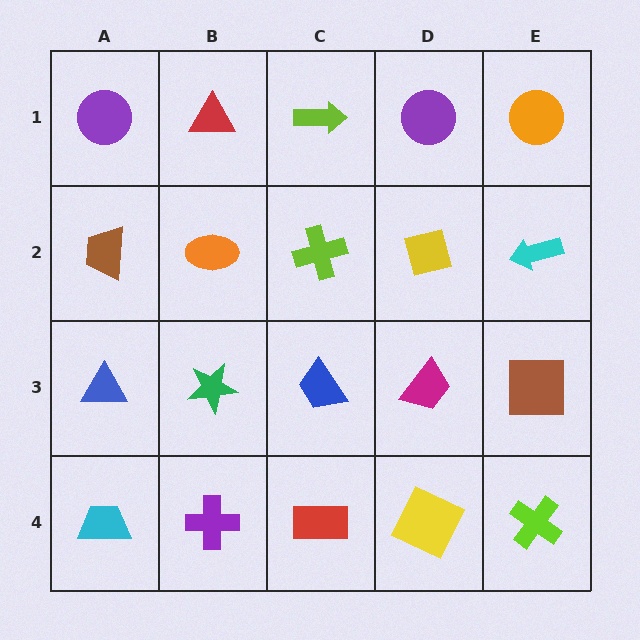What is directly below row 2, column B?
A green star.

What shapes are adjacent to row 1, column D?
A yellow square (row 2, column D), a lime arrow (row 1, column C), an orange circle (row 1, column E).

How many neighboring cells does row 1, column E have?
2.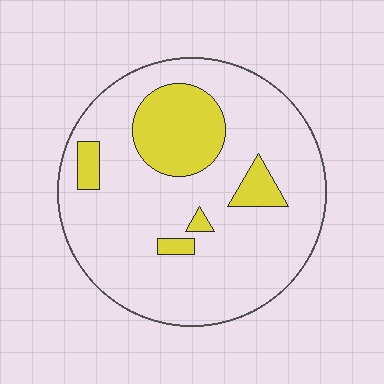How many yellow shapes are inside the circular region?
5.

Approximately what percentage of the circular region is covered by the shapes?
Approximately 20%.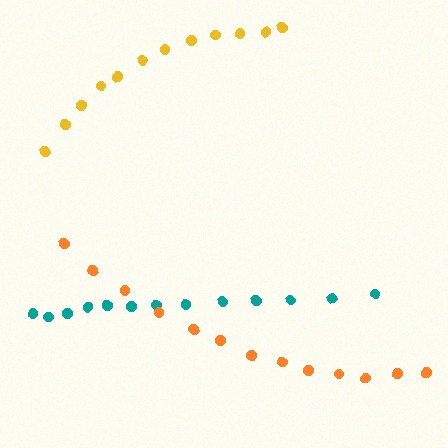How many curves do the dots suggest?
There are 3 distinct paths.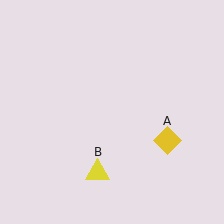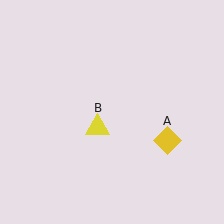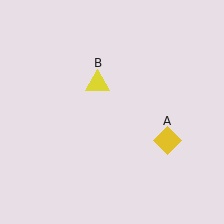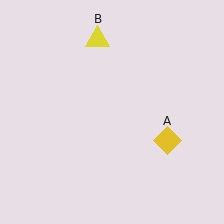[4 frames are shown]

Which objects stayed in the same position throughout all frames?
Yellow diamond (object A) remained stationary.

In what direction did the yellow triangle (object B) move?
The yellow triangle (object B) moved up.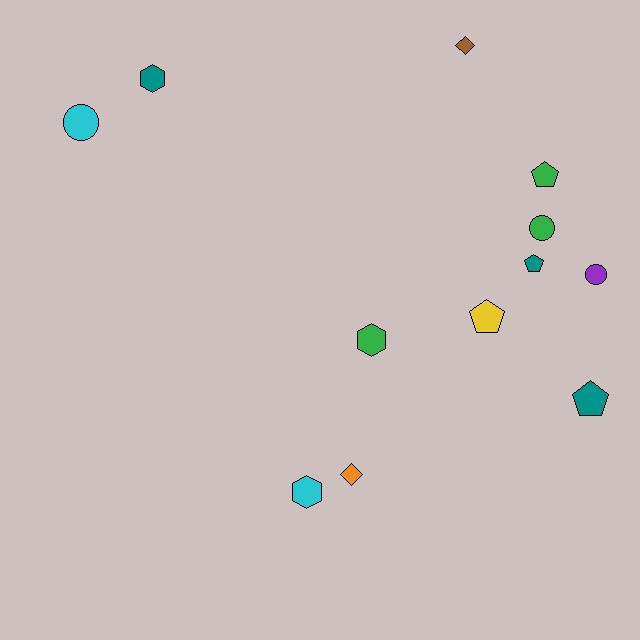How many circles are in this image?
There are 3 circles.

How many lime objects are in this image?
There are no lime objects.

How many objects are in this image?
There are 12 objects.